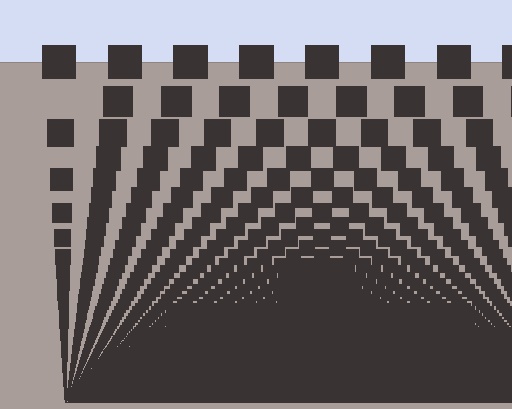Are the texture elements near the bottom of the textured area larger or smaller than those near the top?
Smaller. The gradient is inverted — elements near the bottom are smaller and denser.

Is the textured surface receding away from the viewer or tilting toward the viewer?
The surface appears to tilt toward the viewer. Texture elements get larger and sparser toward the top.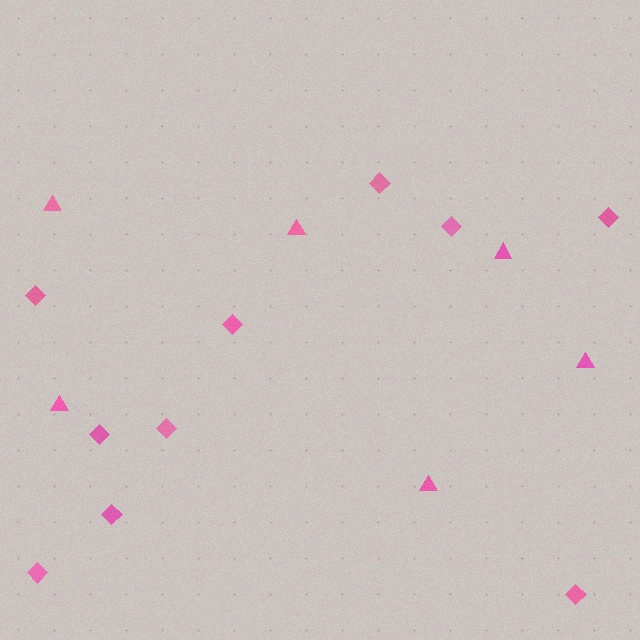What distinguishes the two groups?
There are 2 groups: one group of triangles (6) and one group of diamonds (10).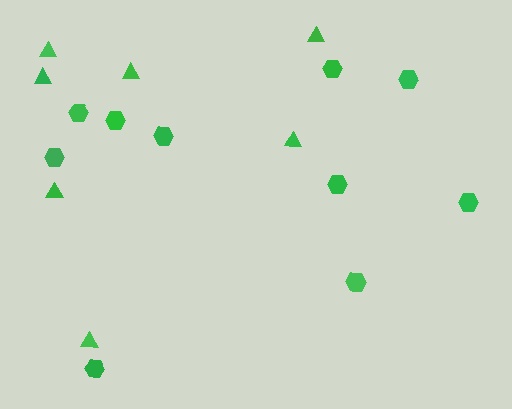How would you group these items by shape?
There are 2 groups: one group of hexagons (10) and one group of triangles (7).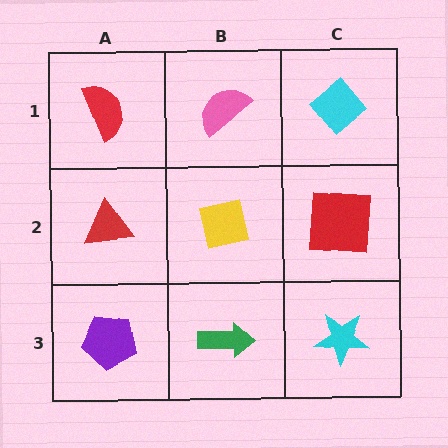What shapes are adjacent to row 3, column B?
A yellow square (row 2, column B), a purple pentagon (row 3, column A), a cyan star (row 3, column C).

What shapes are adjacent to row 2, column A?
A red semicircle (row 1, column A), a purple pentagon (row 3, column A), a yellow square (row 2, column B).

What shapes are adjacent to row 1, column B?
A yellow square (row 2, column B), a red semicircle (row 1, column A), a cyan diamond (row 1, column C).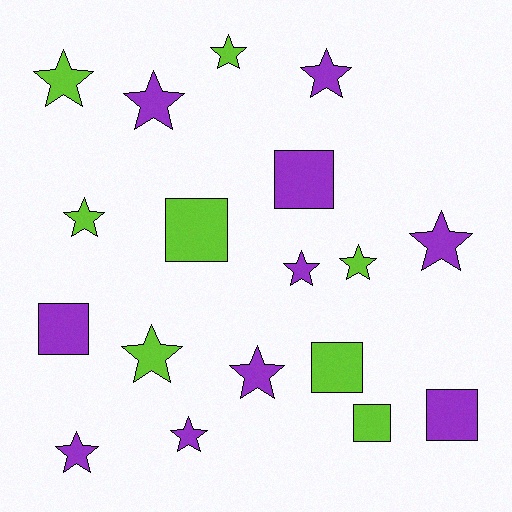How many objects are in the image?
There are 18 objects.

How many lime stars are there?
There are 5 lime stars.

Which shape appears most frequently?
Star, with 12 objects.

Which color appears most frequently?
Purple, with 10 objects.